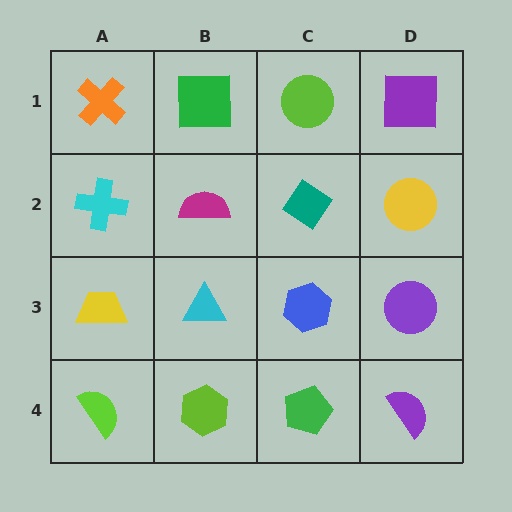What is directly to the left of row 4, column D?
A green pentagon.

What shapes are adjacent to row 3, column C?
A teal diamond (row 2, column C), a green pentagon (row 4, column C), a cyan triangle (row 3, column B), a purple circle (row 3, column D).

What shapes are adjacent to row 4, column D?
A purple circle (row 3, column D), a green pentagon (row 4, column C).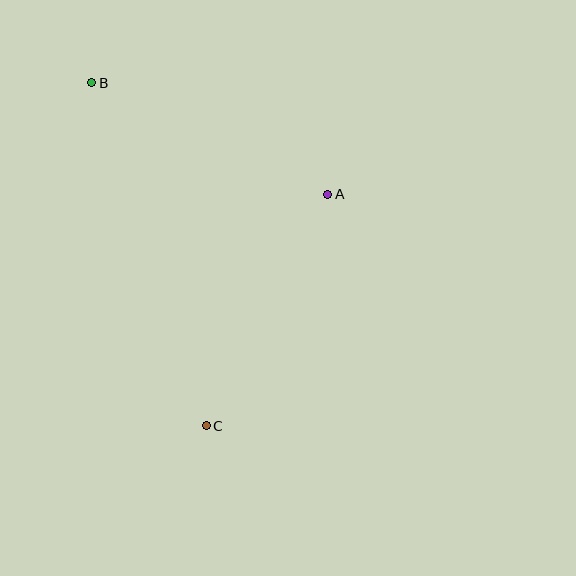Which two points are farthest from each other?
Points B and C are farthest from each other.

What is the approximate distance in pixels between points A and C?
The distance between A and C is approximately 261 pixels.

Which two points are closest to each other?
Points A and B are closest to each other.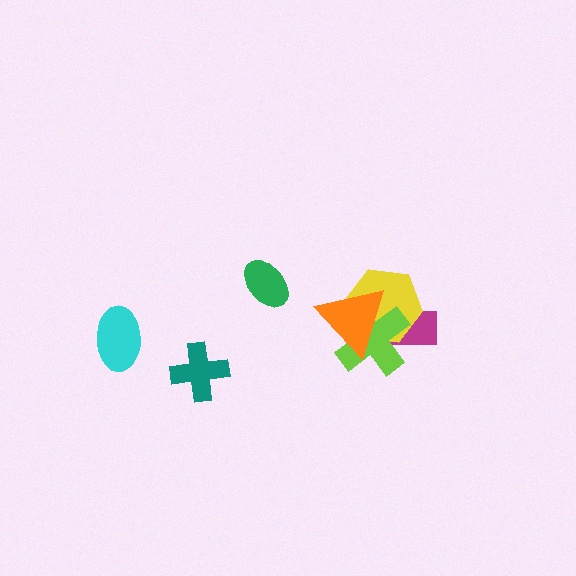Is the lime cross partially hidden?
Yes, it is partially covered by another shape.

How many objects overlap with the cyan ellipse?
0 objects overlap with the cyan ellipse.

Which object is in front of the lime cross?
The orange triangle is in front of the lime cross.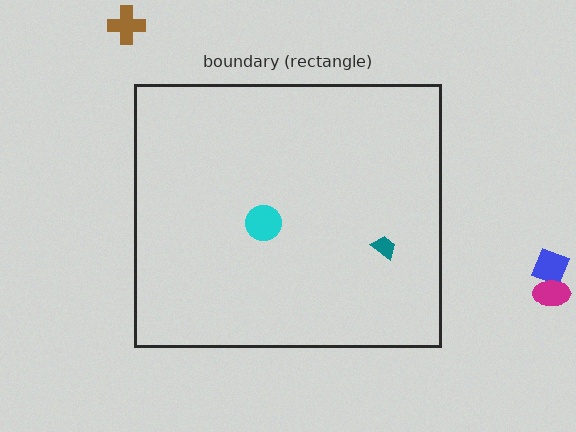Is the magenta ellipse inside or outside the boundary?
Outside.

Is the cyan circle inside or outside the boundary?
Inside.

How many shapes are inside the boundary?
2 inside, 3 outside.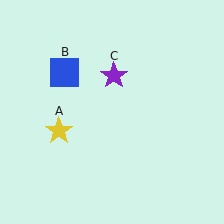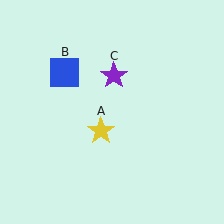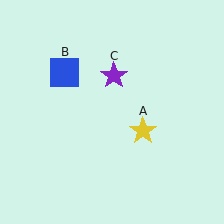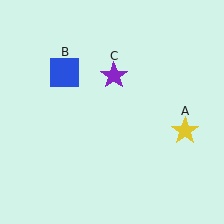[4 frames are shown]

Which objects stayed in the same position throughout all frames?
Blue square (object B) and purple star (object C) remained stationary.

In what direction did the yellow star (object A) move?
The yellow star (object A) moved right.